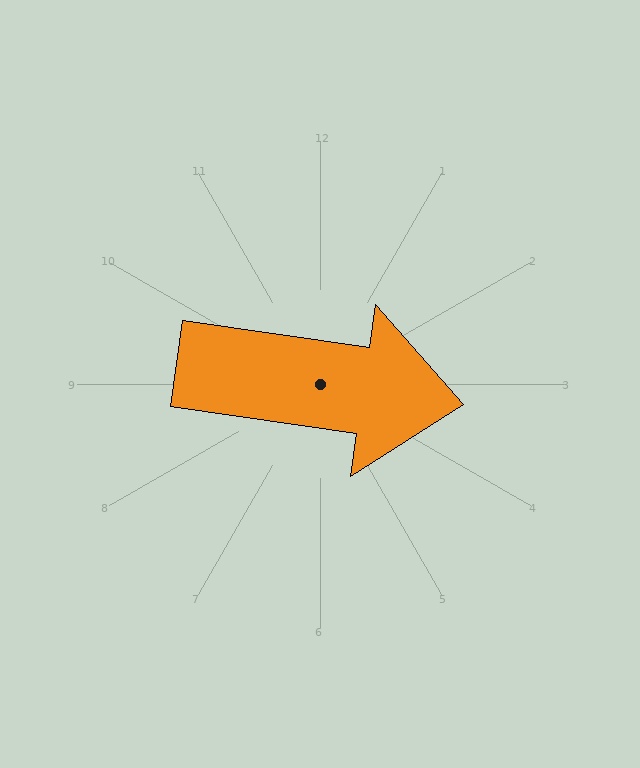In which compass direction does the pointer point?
East.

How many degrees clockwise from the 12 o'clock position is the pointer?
Approximately 98 degrees.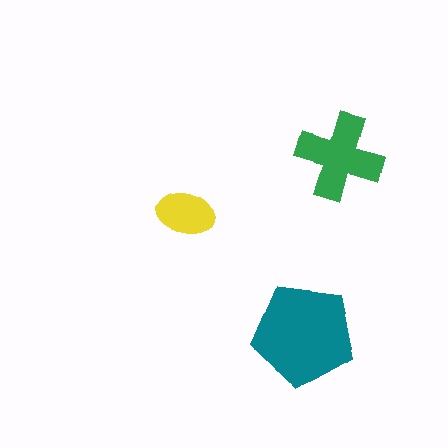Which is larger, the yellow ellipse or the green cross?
The green cross.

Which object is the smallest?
The yellow ellipse.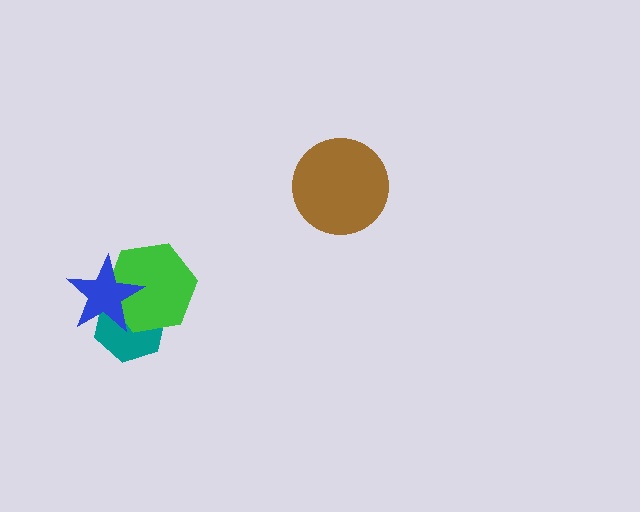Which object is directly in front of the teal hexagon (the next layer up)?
The green hexagon is directly in front of the teal hexagon.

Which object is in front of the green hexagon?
The blue star is in front of the green hexagon.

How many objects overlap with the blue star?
2 objects overlap with the blue star.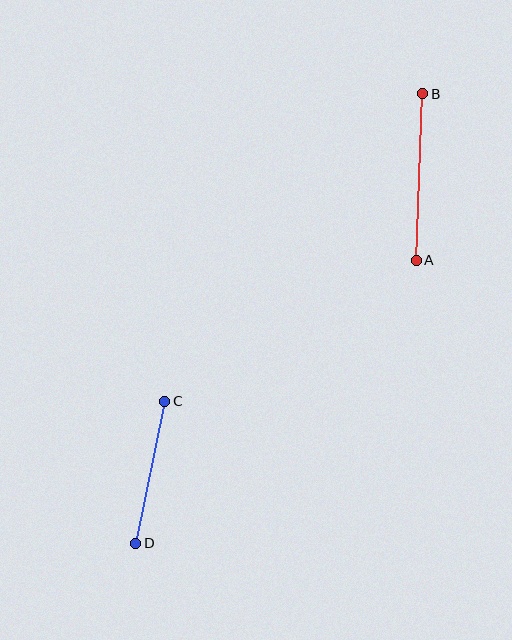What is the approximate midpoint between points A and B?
The midpoint is at approximately (420, 177) pixels.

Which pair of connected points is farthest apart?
Points A and B are farthest apart.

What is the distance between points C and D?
The distance is approximately 145 pixels.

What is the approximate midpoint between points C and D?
The midpoint is at approximately (150, 472) pixels.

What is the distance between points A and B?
The distance is approximately 167 pixels.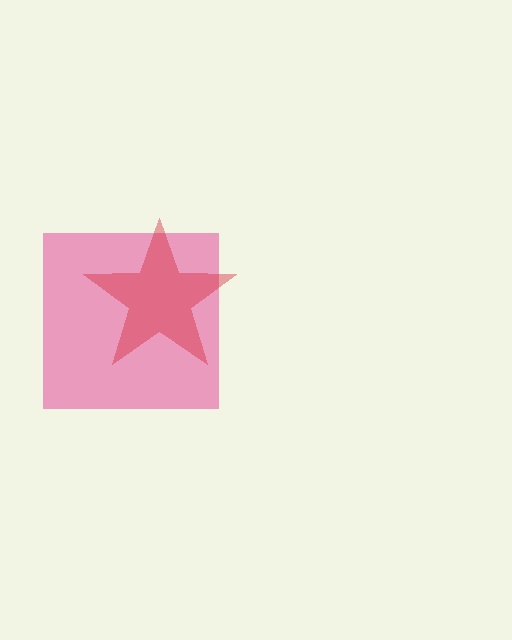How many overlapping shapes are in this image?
There are 2 overlapping shapes in the image.